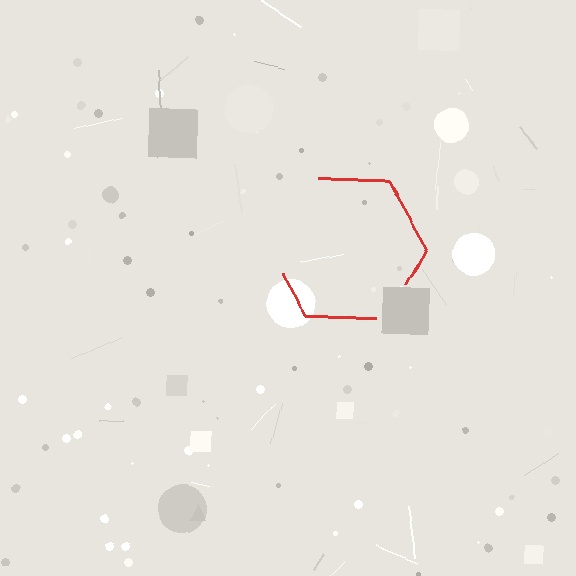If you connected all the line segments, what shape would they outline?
They would outline a hexagon.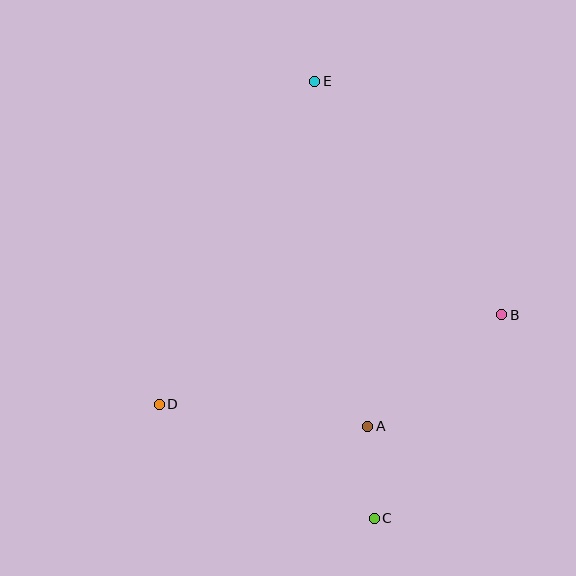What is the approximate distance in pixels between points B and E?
The distance between B and E is approximately 299 pixels.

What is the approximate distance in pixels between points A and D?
The distance between A and D is approximately 210 pixels.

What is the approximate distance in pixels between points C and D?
The distance between C and D is approximately 244 pixels.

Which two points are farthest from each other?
Points C and E are farthest from each other.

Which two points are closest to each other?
Points A and C are closest to each other.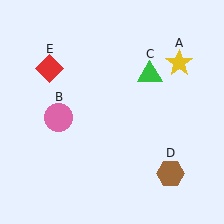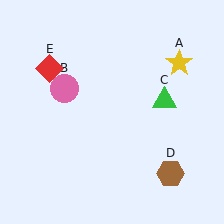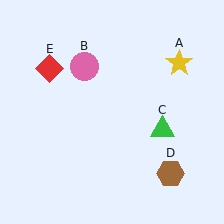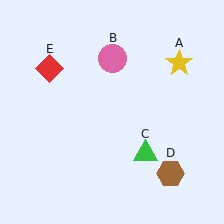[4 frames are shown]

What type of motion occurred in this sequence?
The pink circle (object B), green triangle (object C) rotated clockwise around the center of the scene.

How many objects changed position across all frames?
2 objects changed position: pink circle (object B), green triangle (object C).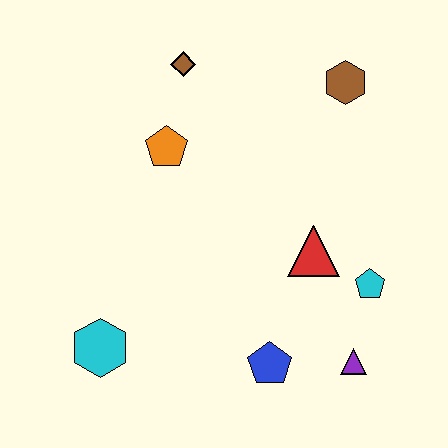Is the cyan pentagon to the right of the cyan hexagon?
Yes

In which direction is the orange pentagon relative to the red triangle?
The orange pentagon is to the left of the red triangle.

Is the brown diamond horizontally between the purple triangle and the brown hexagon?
No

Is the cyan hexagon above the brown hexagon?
No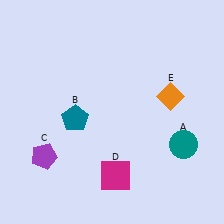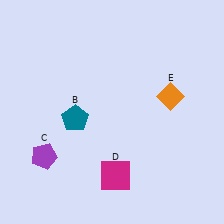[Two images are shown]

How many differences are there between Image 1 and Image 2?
There is 1 difference between the two images.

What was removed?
The teal circle (A) was removed in Image 2.